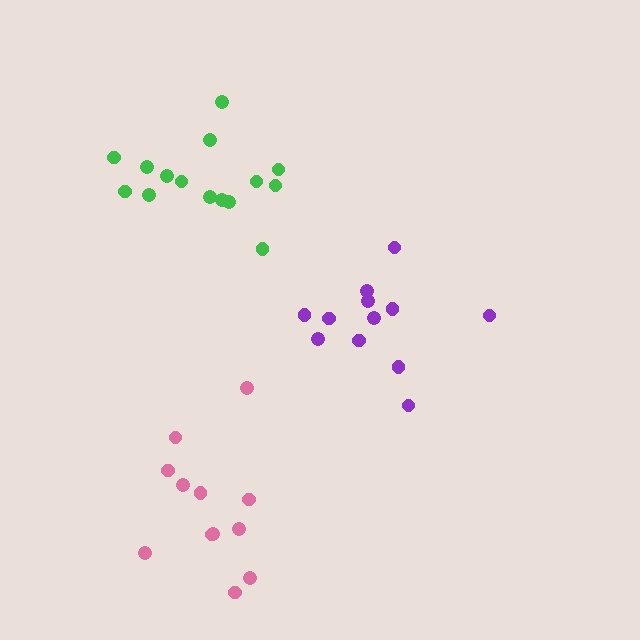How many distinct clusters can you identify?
There are 3 distinct clusters.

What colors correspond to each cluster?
The clusters are colored: green, purple, pink.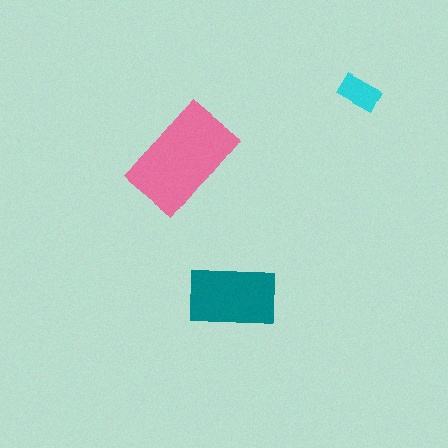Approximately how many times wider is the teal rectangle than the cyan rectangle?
About 2 times wider.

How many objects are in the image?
There are 3 objects in the image.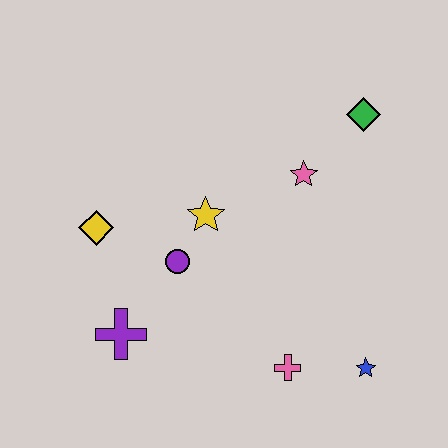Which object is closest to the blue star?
The pink cross is closest to the blue star.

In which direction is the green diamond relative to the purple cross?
The green diamond is to the right of the purple cross.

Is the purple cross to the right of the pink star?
No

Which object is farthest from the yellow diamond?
The blue star is farthest from the yellow diamond.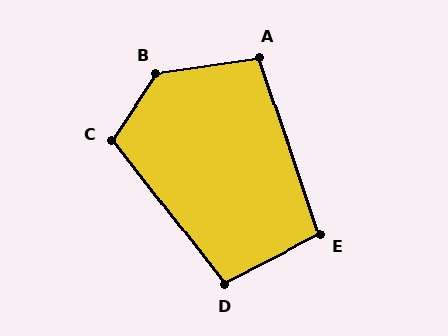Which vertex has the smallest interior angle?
E, at approximately 99 degrees.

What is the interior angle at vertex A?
Approximately 100 degrees (obtuse).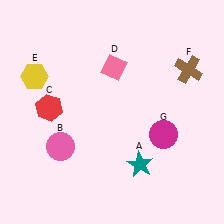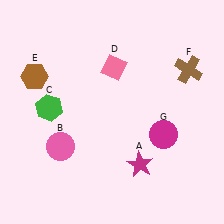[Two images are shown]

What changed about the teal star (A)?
In Image 1, A is teal. In Image 2, it changed to magenta.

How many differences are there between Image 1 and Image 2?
There are 3 differences between the two images.